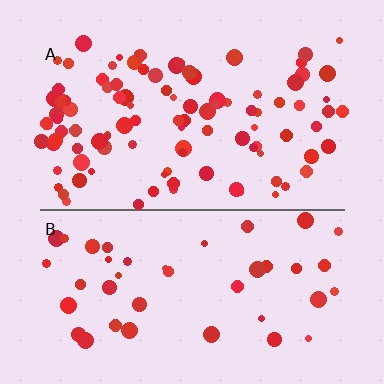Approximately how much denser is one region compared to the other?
Approximately 2.3× — region A over region B.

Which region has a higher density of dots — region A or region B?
A (the top).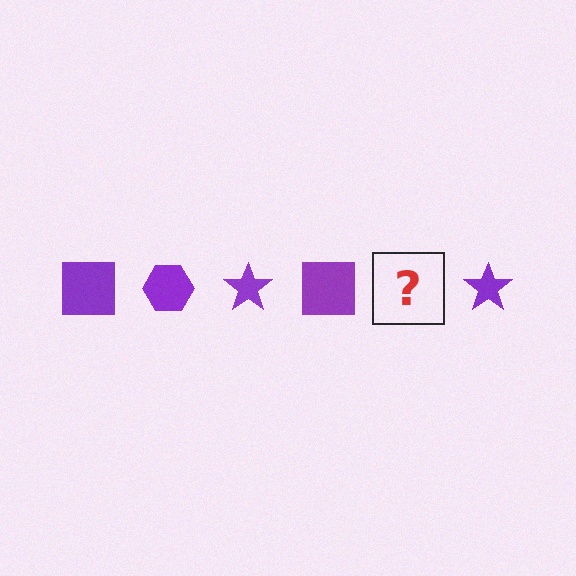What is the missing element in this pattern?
The missing element is a purple hexagon.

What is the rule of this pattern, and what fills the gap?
The rule is that the pattern cycles through square, hexagon, star shapes in purple. The gap should be filled with a purple hexagon.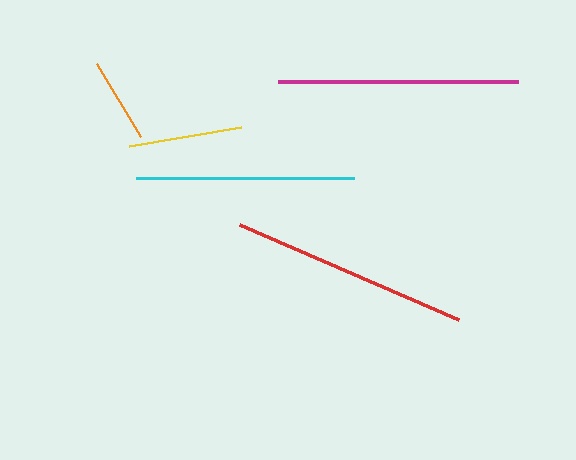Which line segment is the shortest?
The orange line is the shortest at approximately 85 pixels.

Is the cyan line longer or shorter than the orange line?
The cyan line is longer than the orange line.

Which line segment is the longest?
The magenta line is the longest at approximately 240 pixels.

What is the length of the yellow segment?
The yellow segment is approximately 114 pixels long.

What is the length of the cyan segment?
The cyan segment is approximately 218 pixels long.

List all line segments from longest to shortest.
From longest to shortest: magenta, red, cyan, yellow, orange.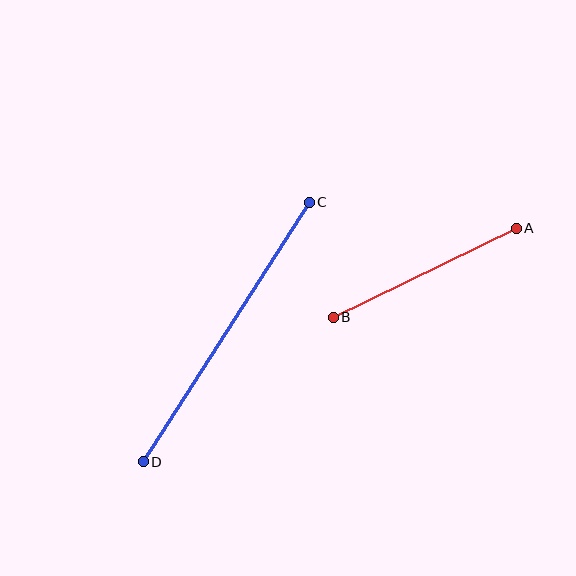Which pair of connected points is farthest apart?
Points C and D are farthest apart.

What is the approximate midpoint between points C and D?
The midpoint is at approximately (226, 332) pixels.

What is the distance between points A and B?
The distance is approximately 204 pixels.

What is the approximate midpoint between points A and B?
The midpoint is at approximately (425, 273) pixels.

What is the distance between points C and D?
The distance is approximately 308 pixels.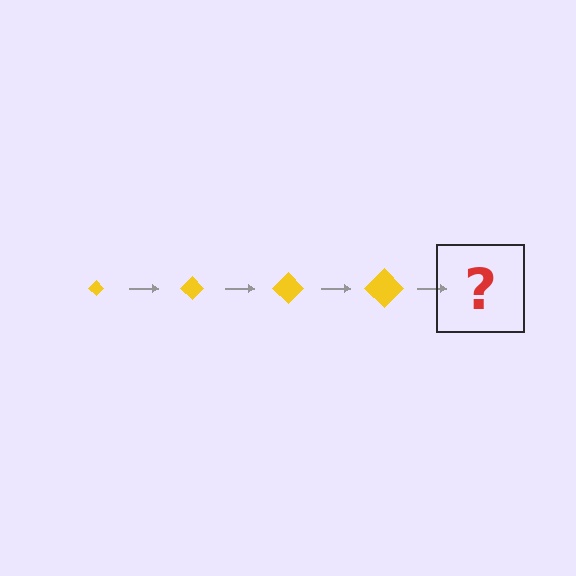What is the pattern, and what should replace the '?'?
The pattern is that the diamond gets progressively larger each step. The '?' should be a yellow diamond, larger than the previous one.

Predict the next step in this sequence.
The next step is a yellow diamond, larger than the previous one.